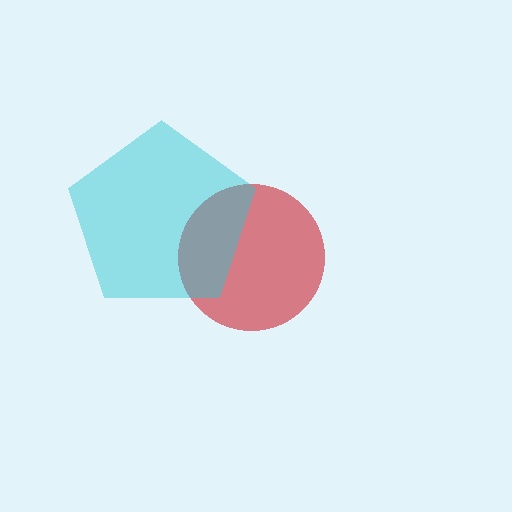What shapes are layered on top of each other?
The layered shapes are: a red circle, a cyan pentagon.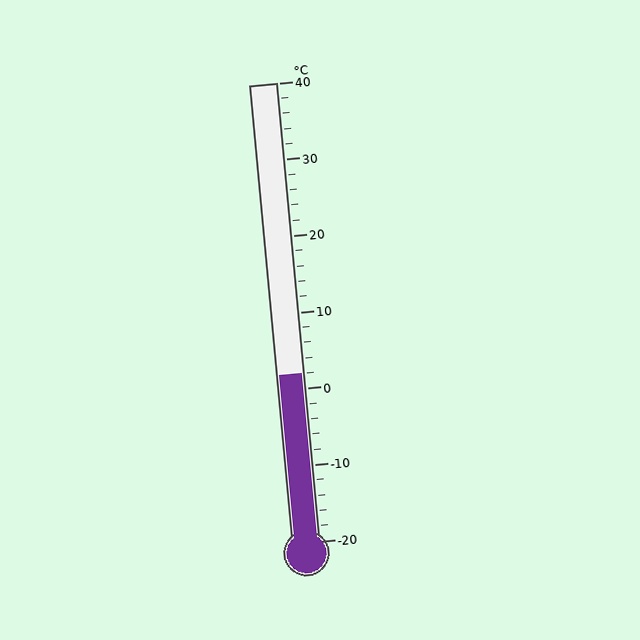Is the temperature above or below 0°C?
The temperature is above 0°C.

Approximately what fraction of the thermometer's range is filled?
The thermometer is filled to approximately 35% of its range.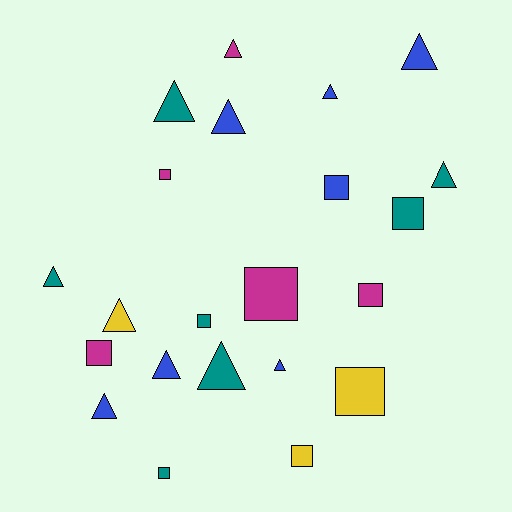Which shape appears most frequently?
Triangle, with 12 objects.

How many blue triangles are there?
There are 6 blue triangles.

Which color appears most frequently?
Blue, with 7 objects.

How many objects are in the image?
There are 22 objects.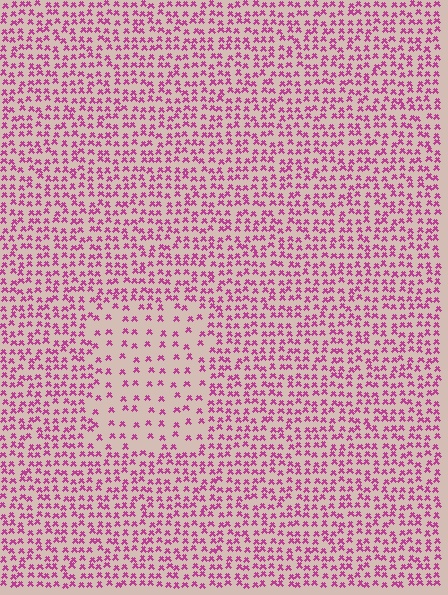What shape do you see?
I see a rectangle.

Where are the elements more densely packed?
The elements are more densely packed outside the rectangle boundary.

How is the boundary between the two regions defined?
The boundary is defined by a change in element density (approximately 2.3x ratio). All elements are the same color, size, and shape.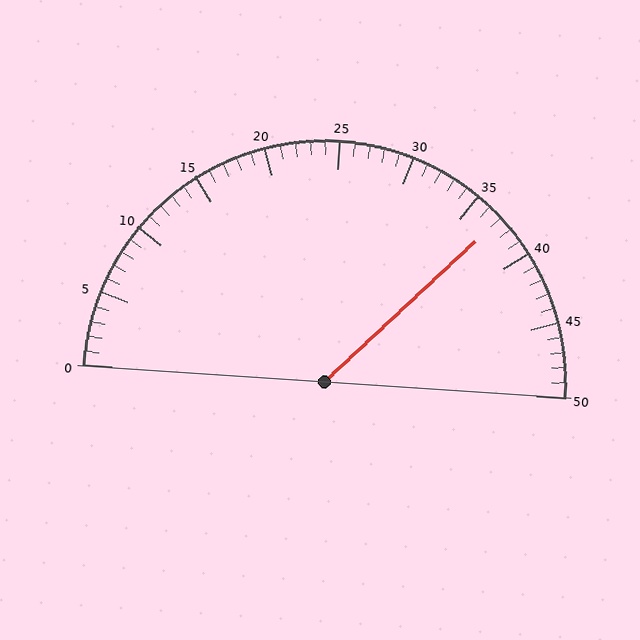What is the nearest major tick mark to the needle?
The nearest major tick mark is 35.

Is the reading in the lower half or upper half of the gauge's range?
The reading is in the upper half of the range (0 to 50).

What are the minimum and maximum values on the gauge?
The gauge ranges from 0 to 50.